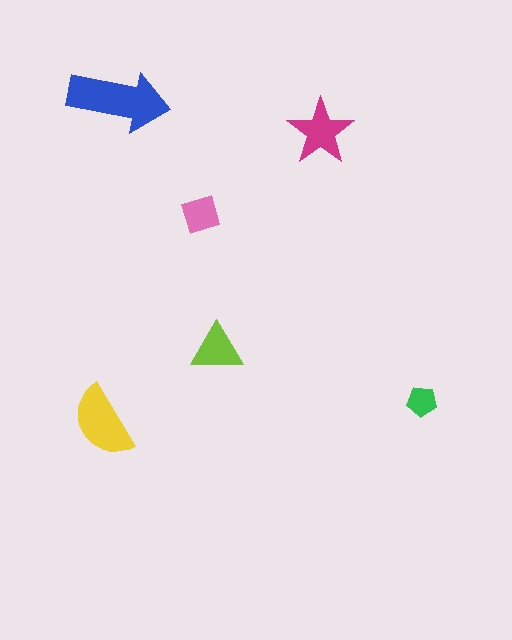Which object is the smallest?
The green pentagon.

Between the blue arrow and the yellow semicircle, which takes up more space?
The blue arrow.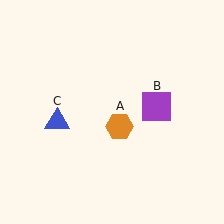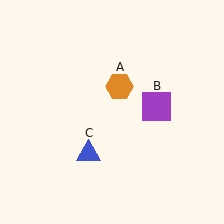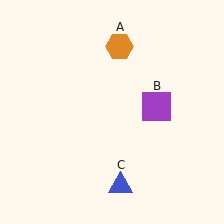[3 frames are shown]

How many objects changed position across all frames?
2 objects changed position: orange hexagon (object A), blue triangle (object C).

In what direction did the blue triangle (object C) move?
The blue triangle (object C) moved down and to the right.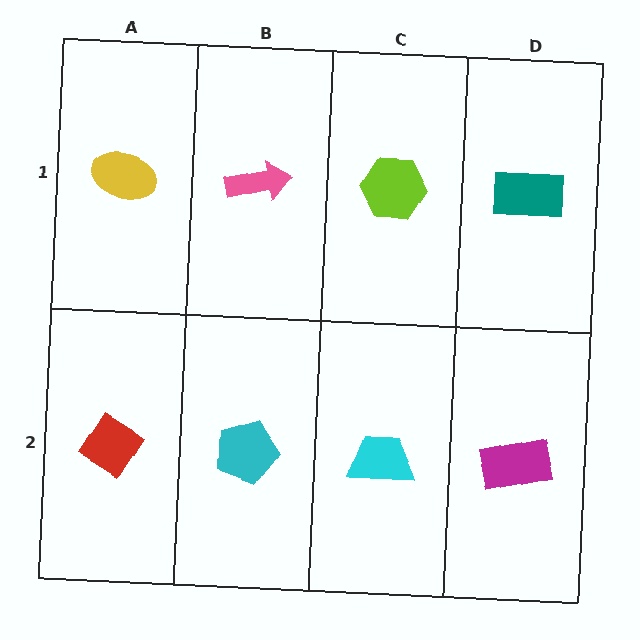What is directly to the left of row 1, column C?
A pink arrow.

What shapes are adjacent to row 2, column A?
A yellow ellipse (row 1, column A), a cyan pentagon (row 2, column B).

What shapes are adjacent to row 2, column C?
A lime hexagon (row 1, column C), a cyan pentagon (row 2, column B), a magenta rectangle (row 2, column D).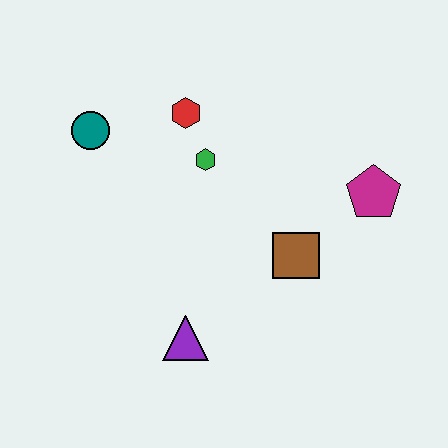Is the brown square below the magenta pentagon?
Yes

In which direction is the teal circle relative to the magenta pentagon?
The teal circle is to the left of the magenta pentagon.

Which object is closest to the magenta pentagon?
The brown square is closest to the magenta pentagon.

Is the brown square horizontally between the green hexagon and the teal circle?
No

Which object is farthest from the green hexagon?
The purple triangle is farthest from the green hexagon.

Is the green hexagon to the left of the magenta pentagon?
Yes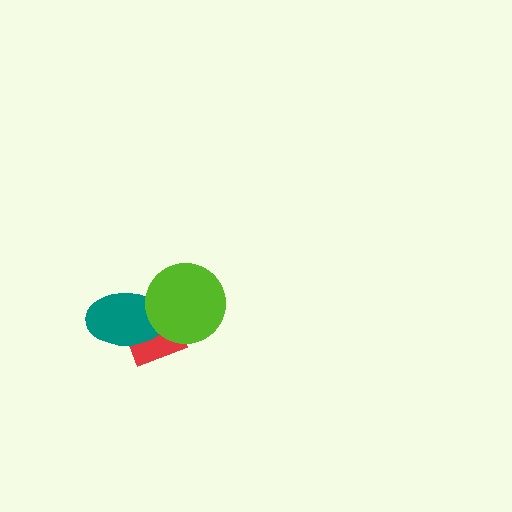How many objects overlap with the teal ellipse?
2 objects overlap with the teal ellipse.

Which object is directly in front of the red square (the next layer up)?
The teal ellipse is directly in front of the red square.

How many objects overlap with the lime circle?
2 objects overlap with the lime circle.